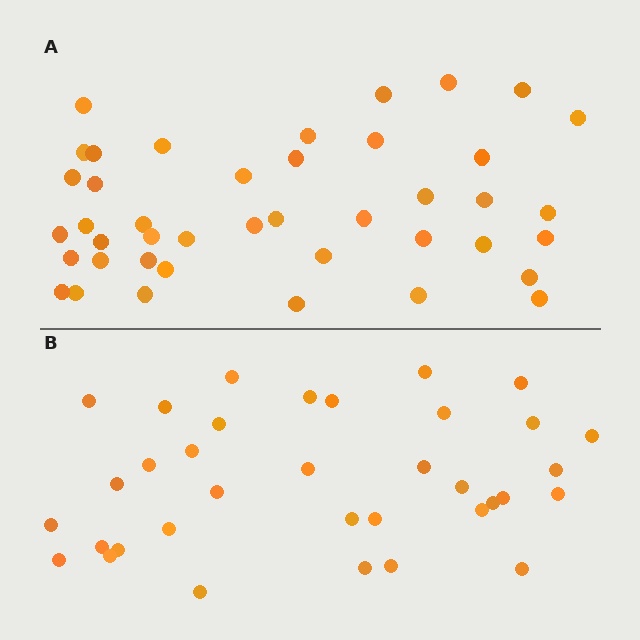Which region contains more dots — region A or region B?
Region A (the top region) has more dots.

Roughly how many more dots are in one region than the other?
Region A has roughly 8 or so more dots than region B.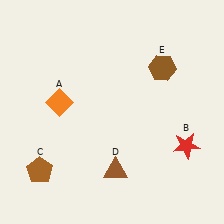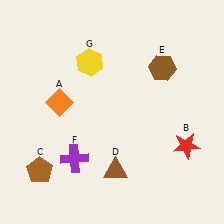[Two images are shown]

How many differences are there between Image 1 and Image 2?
There are 2 differences between the two images.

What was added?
A purple cross (F), a yellow hexagon (G) were added in Image 2.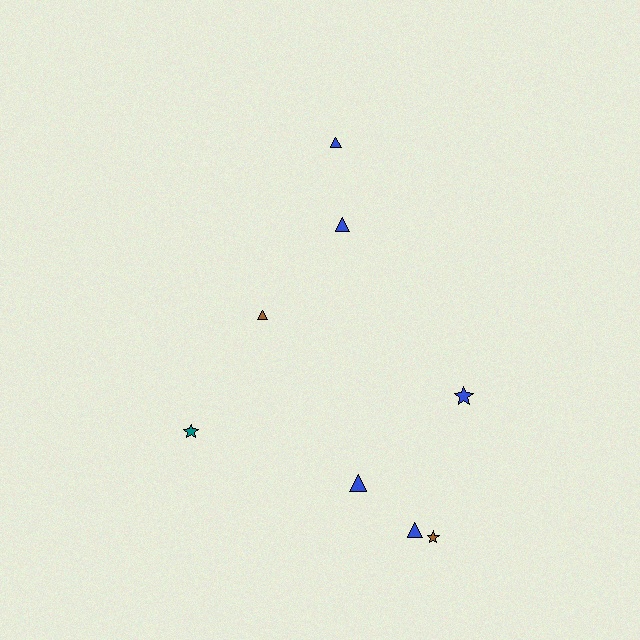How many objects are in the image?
There are 8 objects.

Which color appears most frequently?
Blue, with 5 objects.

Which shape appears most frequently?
Triangle, with 5 objects.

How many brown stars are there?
There is 1 brown star.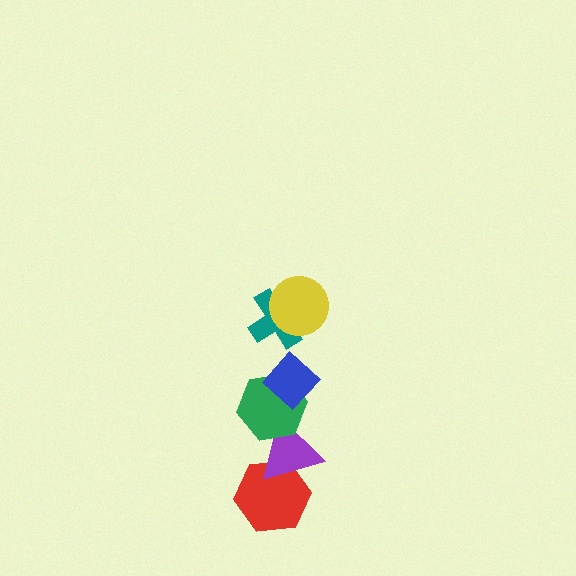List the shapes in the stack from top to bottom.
From top to bottom: the yellow circle, the teal cross, the blue diamond, the green hexagon, the purple triangle, the red hexagon.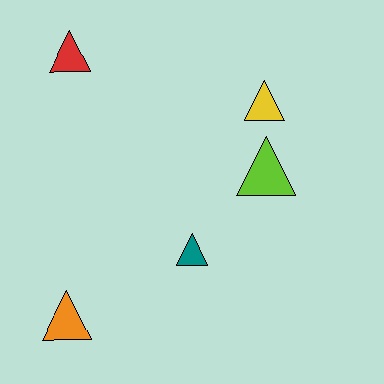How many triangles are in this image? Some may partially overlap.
There are 5 triangles.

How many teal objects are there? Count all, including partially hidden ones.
There is 1 teal object.